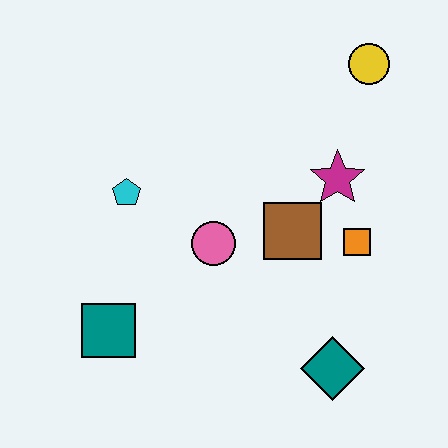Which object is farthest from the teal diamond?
The yellow circle is farthest from the teal diamond.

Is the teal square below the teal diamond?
No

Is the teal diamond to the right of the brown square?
Yes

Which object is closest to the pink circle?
The brown square is closest to the pink circle.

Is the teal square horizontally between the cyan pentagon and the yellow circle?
No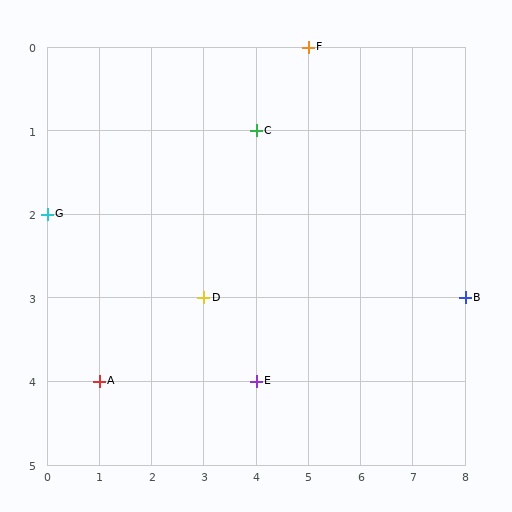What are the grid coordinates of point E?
Point E is at grid coordinates (4, 4).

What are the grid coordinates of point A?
Point A is at grid coordinates (1, 4).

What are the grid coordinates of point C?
Point C is at grid coordinates (4, 1).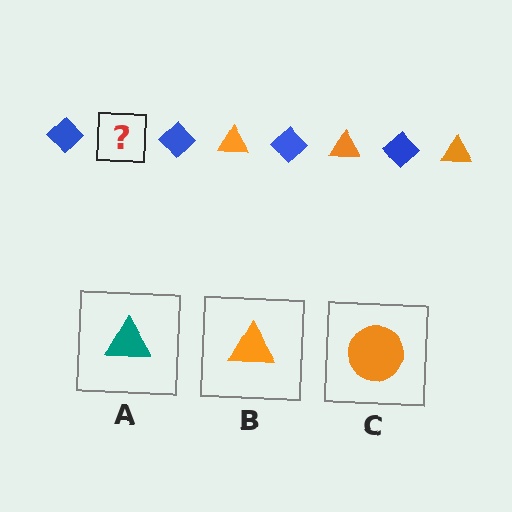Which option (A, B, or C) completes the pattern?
B.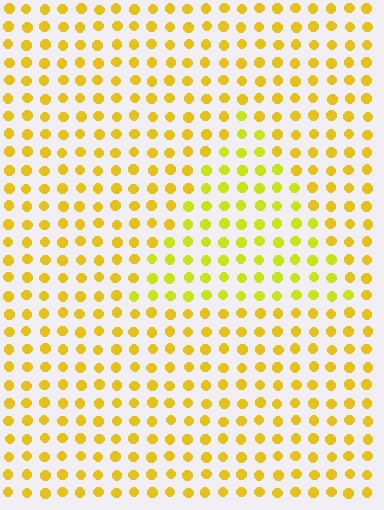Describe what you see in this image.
The image is filled with small yellow elements in a uniform arrangement. A triangle-shaped region is visible where the elements are tinted to a slightly different hue, forming a subtle color boundary.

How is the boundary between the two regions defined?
The boundary is defined purely by a slight shift in hue (about 20 degrees). Spacing, size, and orientation are identical on both sides.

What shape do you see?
I see a triangle.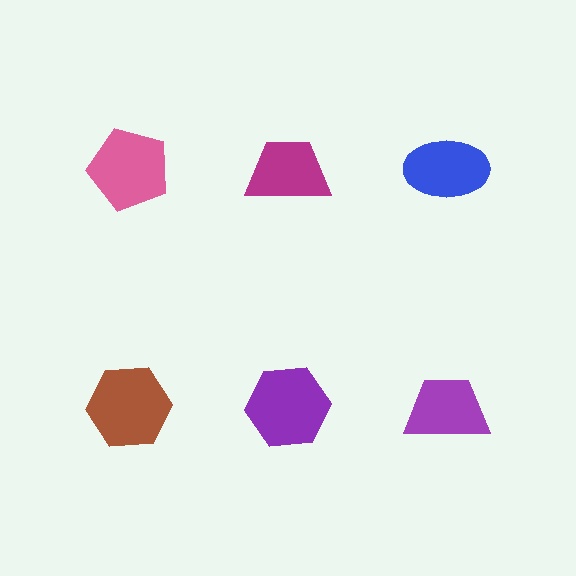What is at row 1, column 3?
A blue ellipse.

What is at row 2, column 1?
A brown hexagon.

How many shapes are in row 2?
3 shapes.